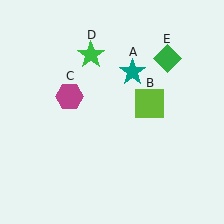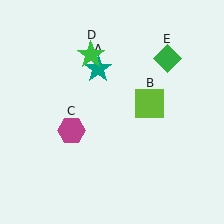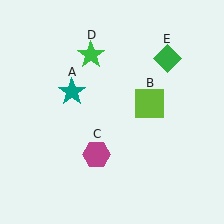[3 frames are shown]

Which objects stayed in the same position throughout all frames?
Lime square (object B) and green star (object D) and green diamond (object E) remained stationary.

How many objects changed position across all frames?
2 objects changed position: teal star (object A), magenta hexagon (object C).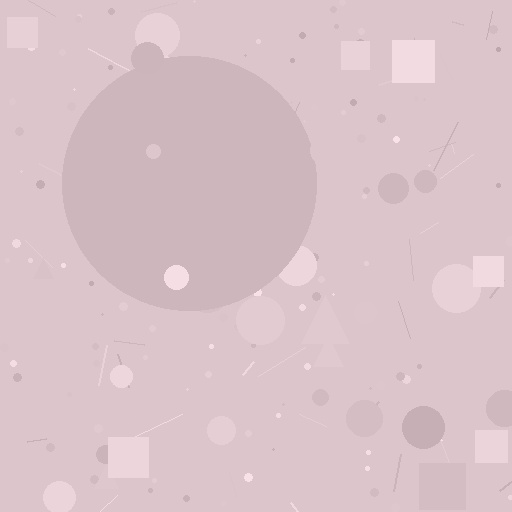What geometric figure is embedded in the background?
A circle is embedded in the background.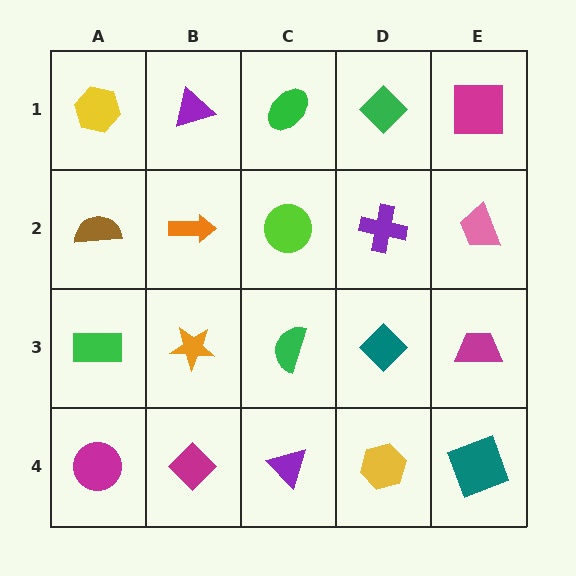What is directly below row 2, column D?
A teal diamond.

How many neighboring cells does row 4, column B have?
3.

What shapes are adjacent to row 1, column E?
A pink trapezoid (row 2, column E), a green diamond (row 1, column D).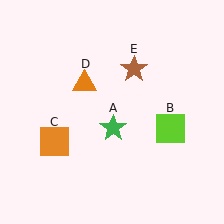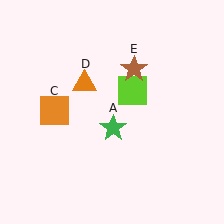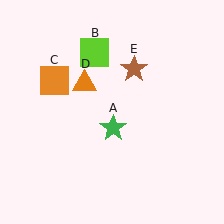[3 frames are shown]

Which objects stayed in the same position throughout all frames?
Green star (object A) and orange triangle (object D) and brown star (object E) remained stationary.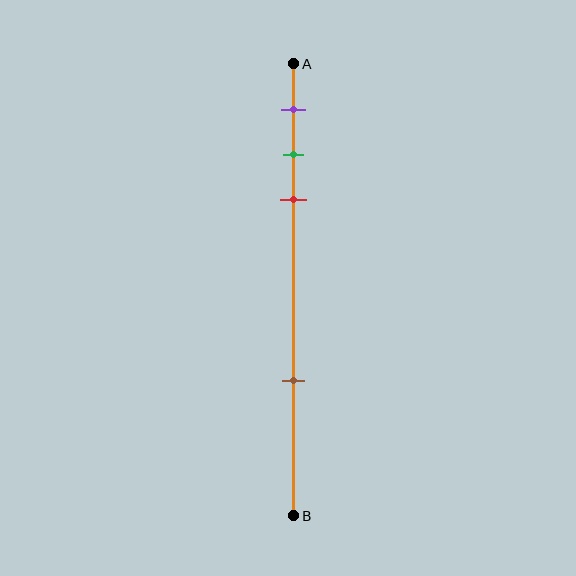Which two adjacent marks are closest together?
The green and red marks are the closest adjacent pair.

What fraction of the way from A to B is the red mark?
The red mark is approximately 30% (0.3) of the way from A to B.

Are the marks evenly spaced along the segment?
No, the marks are not evenly spaced.